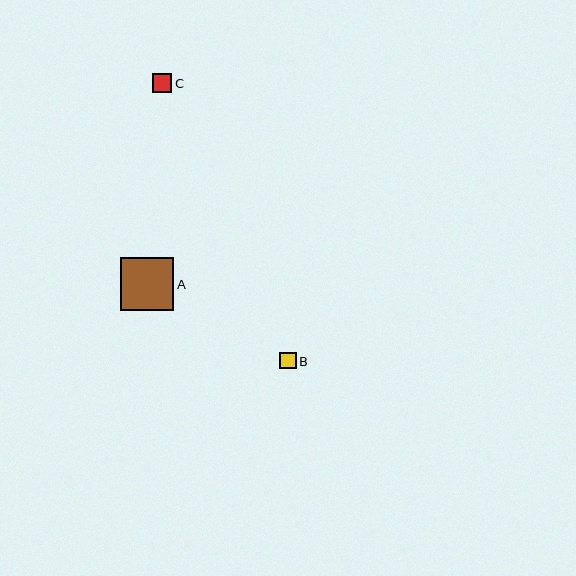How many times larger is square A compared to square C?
Square A is approximately 2.8 times the size of square C.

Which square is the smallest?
Square B is the smallest with a size of approximately 16 pixels.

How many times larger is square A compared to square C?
Square A is approximately 2.8 times the size of square C.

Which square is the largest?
Square A is the largest with a size of approximately 53 pixels.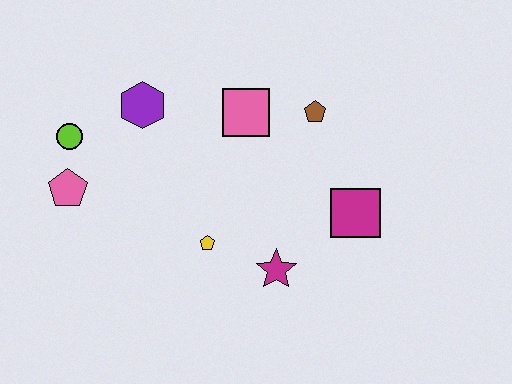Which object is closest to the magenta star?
The yellow pentagon is closest to the magenta star.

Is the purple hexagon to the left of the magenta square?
Yes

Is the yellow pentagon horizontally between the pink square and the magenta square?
No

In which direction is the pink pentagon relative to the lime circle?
The pink pentagon is below the lime circle.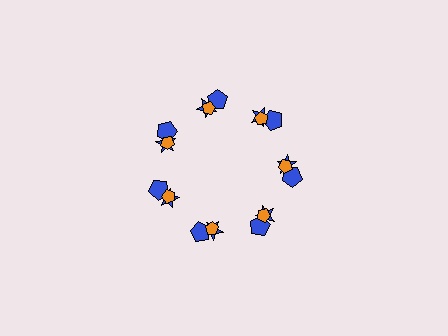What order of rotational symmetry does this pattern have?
This pattern has 7-fold rotational symmetry.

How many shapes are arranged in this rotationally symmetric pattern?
There are 21 shapes, arranged in 7 groups of 3.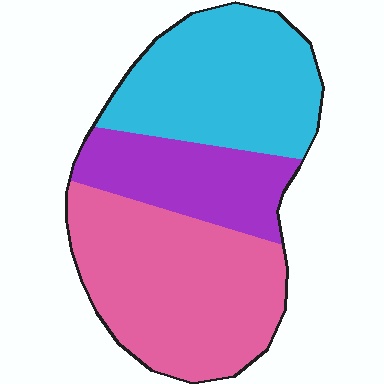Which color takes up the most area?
Pink, at roughly 45%.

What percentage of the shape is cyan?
Cyan covers 35% of the shape.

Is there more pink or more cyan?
Pink.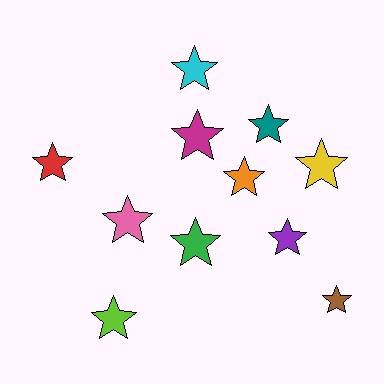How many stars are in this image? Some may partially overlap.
There are 11 stars.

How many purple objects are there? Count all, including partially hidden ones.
There is 1 purple object.